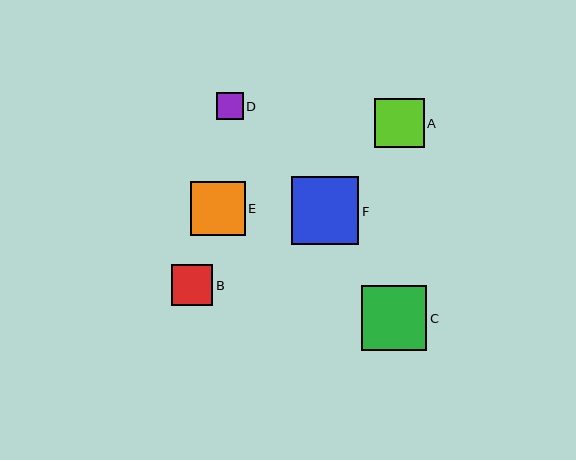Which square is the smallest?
Square D is the smallest with a size of approximately 27 pixels.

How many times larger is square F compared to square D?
Square F is approximately 2.5 times the size of square D.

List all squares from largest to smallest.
From largest to smallest: F, C, E, A, B, D.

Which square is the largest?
Square F is the largest with a size of approximately 68 pixels.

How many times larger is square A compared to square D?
Square A is approximately 1.8 times the size of square D.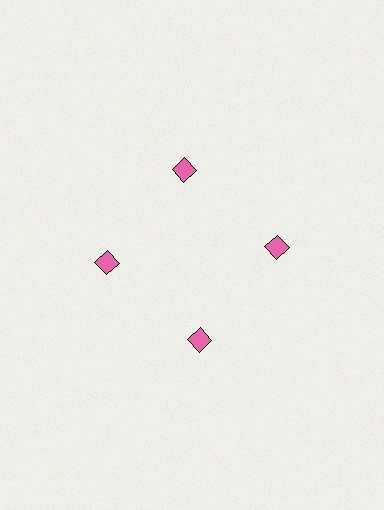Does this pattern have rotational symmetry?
Yes, this pattern has 4-fold rotational symmetry. It looks the same after rotating 90 degrees around the center.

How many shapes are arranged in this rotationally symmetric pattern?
There are 4 shapes, arranged in 4 groups of 1.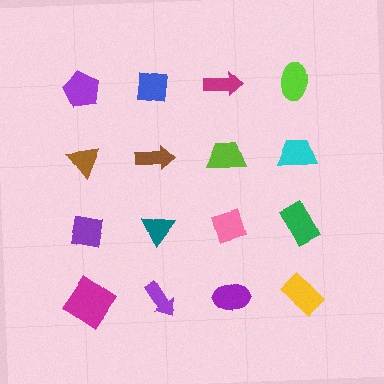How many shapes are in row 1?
4 shapes.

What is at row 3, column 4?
A green rectangle.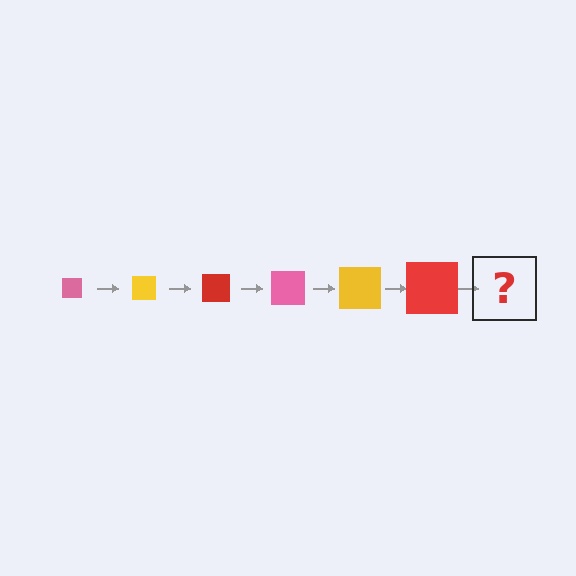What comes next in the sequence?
The next element should be a pink square, larger than the previous one.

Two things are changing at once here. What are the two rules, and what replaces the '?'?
The two rules are that the square grows larger each step and the color cycles through pink, yellow, and red. The '?' should be a pink square, larger than the previous one.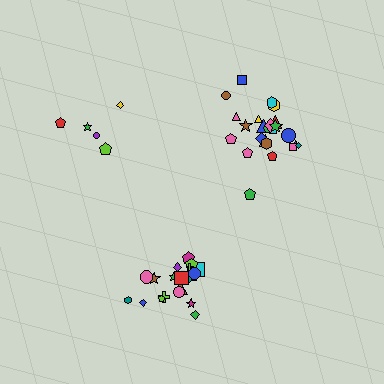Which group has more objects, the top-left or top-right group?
The top-right group.